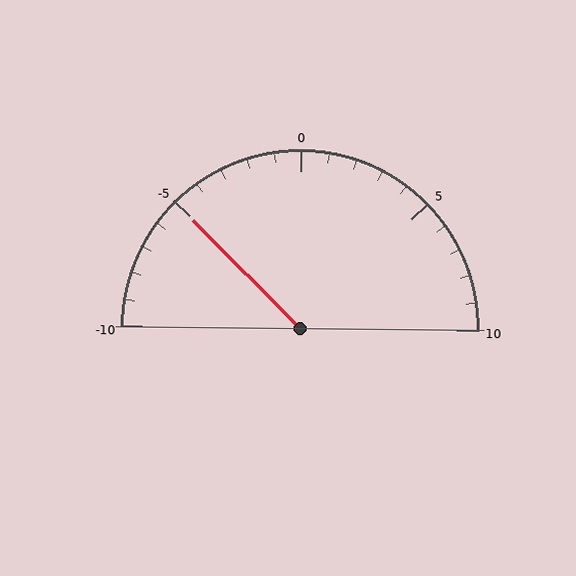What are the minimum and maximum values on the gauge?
The gauge ranges from -10 to 10.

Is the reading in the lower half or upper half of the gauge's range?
The reading is in the lower half of the range (-10 to 10).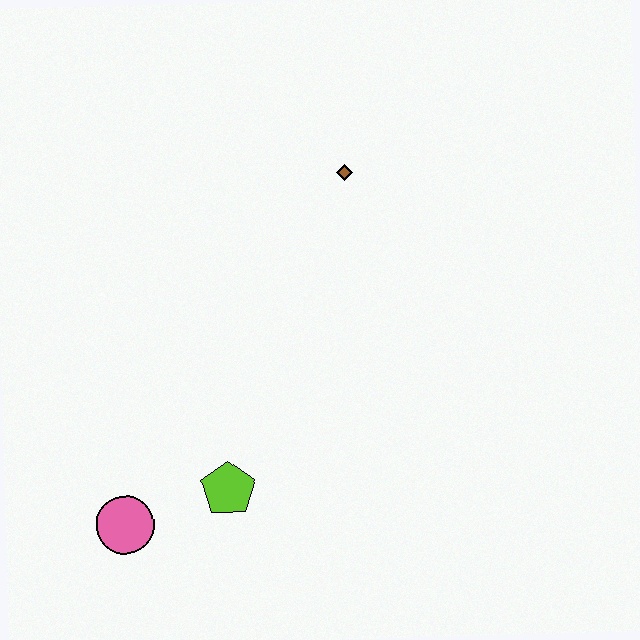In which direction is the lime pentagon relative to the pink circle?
The lime pentagon is to the right of the pink circle.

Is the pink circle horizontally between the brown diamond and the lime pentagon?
No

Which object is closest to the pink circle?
The lime pentagon is closest to the pink circle.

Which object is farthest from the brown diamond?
The pink circle is farthest from the brown diamond.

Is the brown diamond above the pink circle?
Yes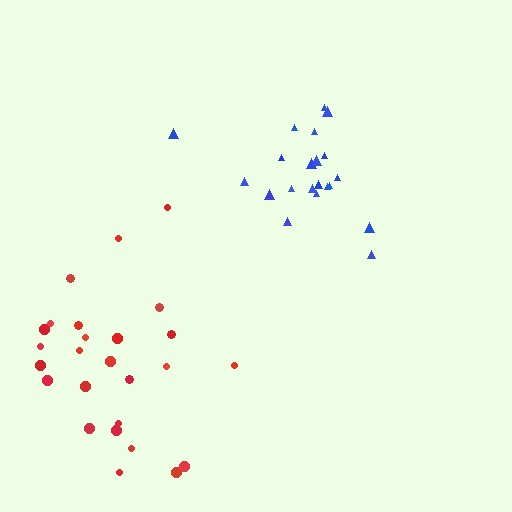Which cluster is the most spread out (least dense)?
Red.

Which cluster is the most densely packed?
Blue.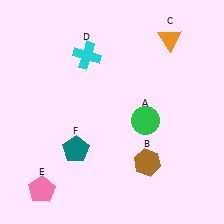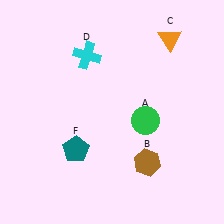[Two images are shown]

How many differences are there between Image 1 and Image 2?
There is 1 difference between the two images.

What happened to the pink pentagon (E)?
The pink pentagon (E) was removed in Image 2. It was in the bottom-left area of Image 1.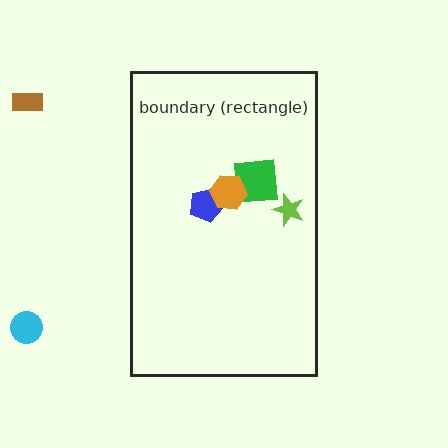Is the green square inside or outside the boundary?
Inside.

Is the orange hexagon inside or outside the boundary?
Inside.